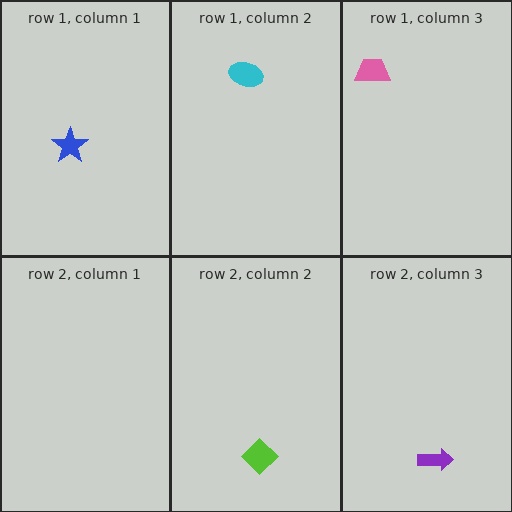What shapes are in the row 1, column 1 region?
The blue star.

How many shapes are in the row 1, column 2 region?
1.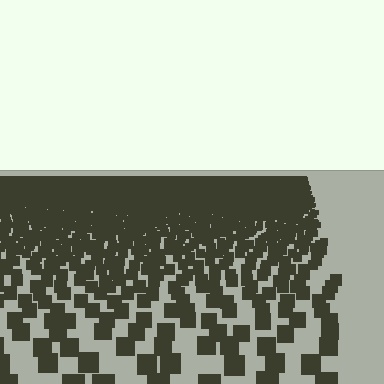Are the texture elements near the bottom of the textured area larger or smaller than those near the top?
Larger. Near the bottom, elements are closer to the viewer and appear at a bigger on-screen size.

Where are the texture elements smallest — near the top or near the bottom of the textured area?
Near the top.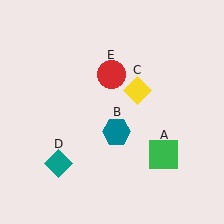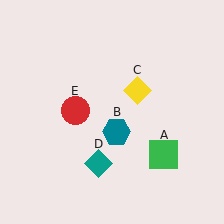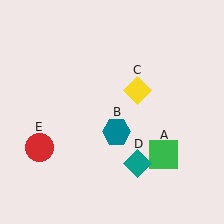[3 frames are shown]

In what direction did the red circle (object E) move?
The red circle (object E) moved down and to the left.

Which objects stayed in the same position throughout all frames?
Green square (object A) and teal hexagon (object B) and yellow diamond (object C) remained stationary.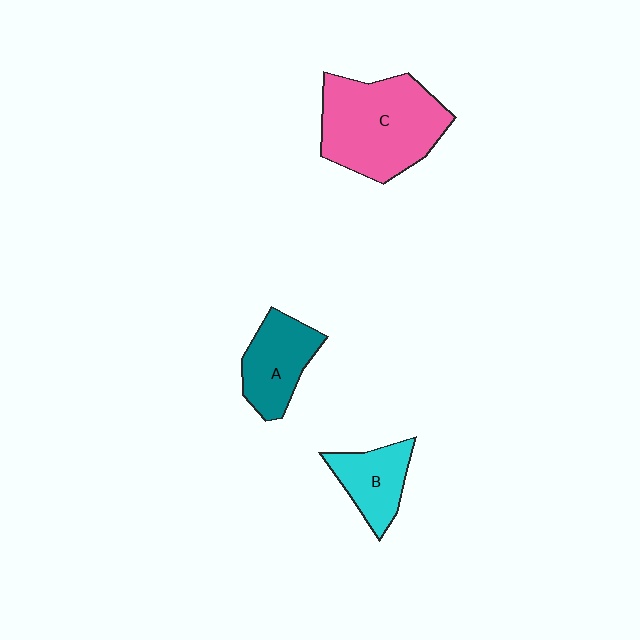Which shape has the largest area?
Shape C (pink).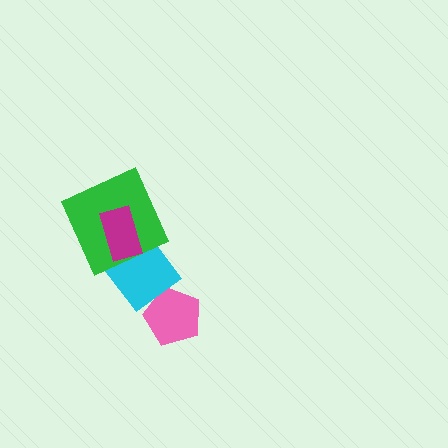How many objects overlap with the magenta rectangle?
2 objects overlap with the magenta rectangle.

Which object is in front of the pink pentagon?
The cyan diamond is in front of the pink pentagon.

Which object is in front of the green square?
The magenta rectangle is in front of the green square.